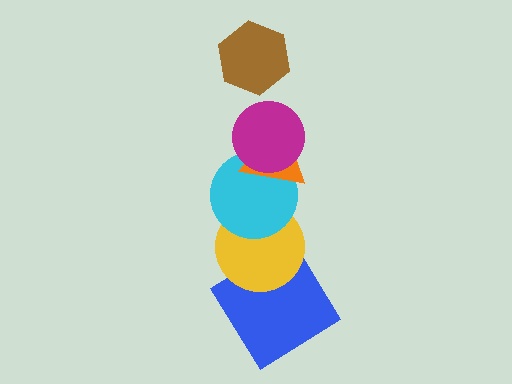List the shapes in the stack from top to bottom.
From top to bottom: the brown hexagon, the magenta circle, the orange triangle, the cyan circle, the yellow circle, the blue diamond.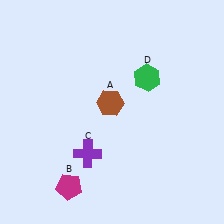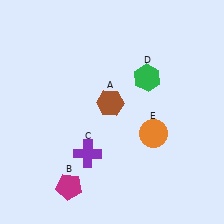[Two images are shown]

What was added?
An orange circle (E) was added in Image 2.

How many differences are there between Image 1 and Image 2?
There is 1 difference between the two images.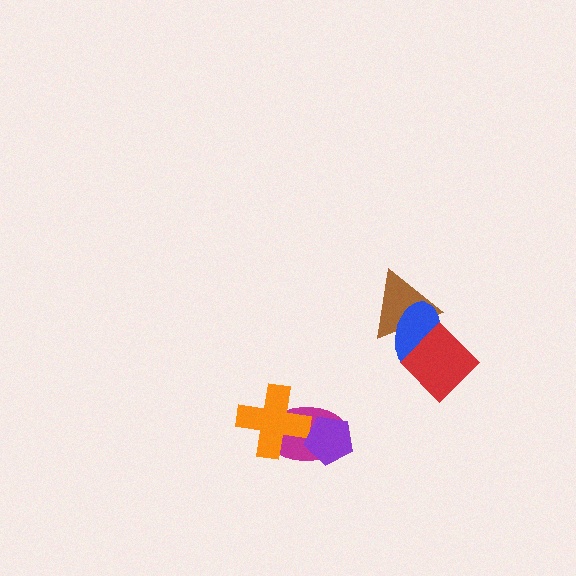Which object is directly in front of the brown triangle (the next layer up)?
The blue ellipse is directly in front of the brown triangle.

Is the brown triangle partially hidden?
Yes, it is partially covered by another shape.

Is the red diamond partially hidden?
No, no other shape covers it.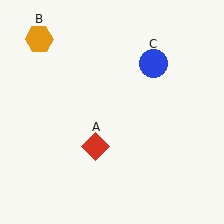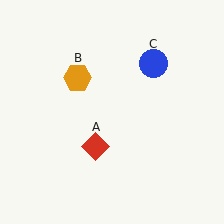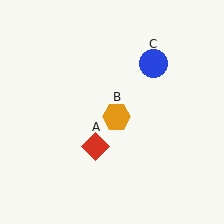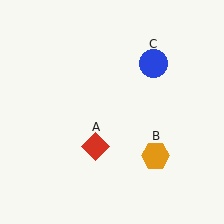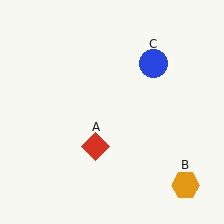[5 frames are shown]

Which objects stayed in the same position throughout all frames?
Red diamond (object A) and blue circle (object C) remained stationary.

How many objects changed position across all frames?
1 object changed position: orange hexagon (object B).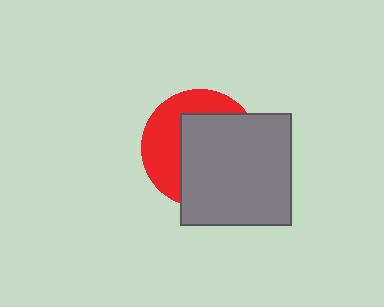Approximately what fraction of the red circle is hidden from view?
Roughly 60% of the red circle is hidden behind the gray square.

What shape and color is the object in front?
The object in front is a gray square.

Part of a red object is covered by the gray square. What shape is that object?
It is a circle.